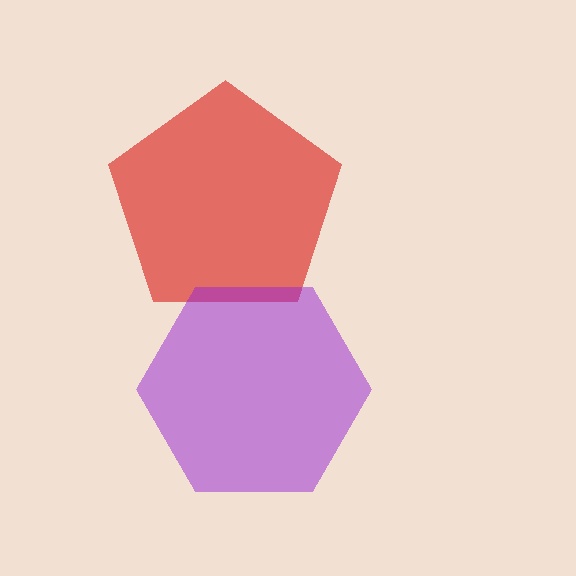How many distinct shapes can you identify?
There are 2 distinct shapes: a red pentagon, a purple hexagon.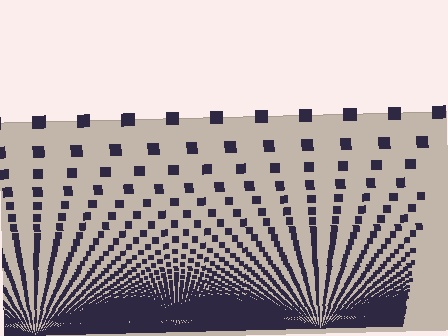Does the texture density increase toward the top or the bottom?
Density increases toward the bottom.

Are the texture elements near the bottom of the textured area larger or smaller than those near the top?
Smaller. The gradient is inverted — elements near the bottom are smaller and denser.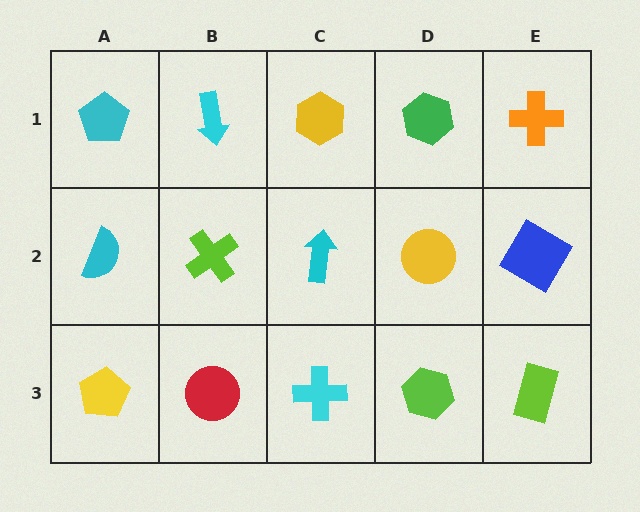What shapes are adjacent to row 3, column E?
A blue diamond (row 2, column E), a lime hexagon (row 3, column D).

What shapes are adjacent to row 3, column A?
A cyan semicircle (row 2, column A), a red circle (row 3, column B).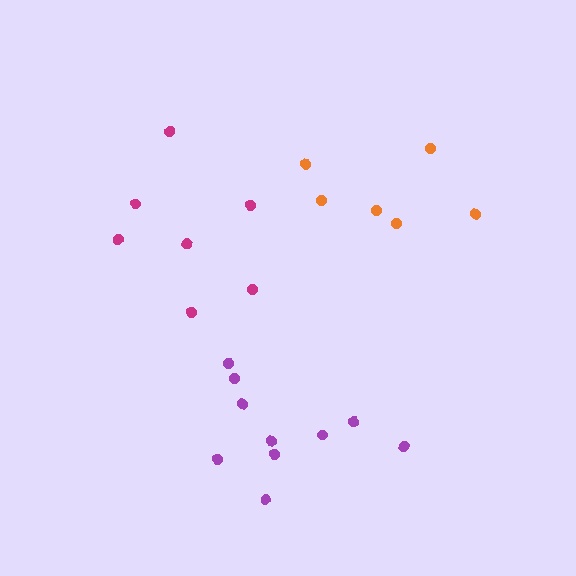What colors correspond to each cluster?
The clusters are colored: orange, purple, magenta.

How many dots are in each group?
Group 1: 6 dots, Group 2: 10 dots, Group 3: 7 dots (23 total).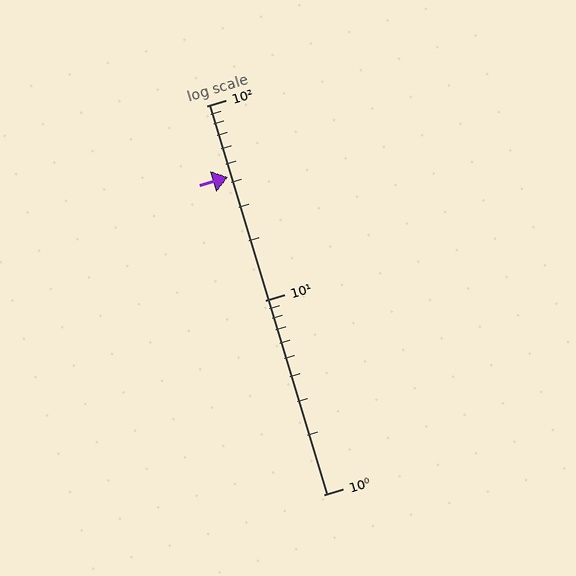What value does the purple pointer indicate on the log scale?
The pointer indicates approximately 43.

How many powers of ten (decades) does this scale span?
The scale spans 2 decades, from 1 to 100.